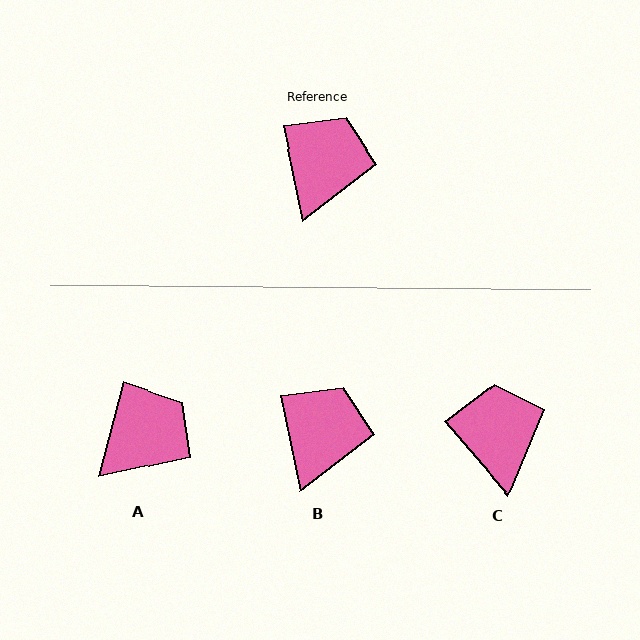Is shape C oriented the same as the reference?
No, it is off by about 30 degrees.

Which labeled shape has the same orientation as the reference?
B.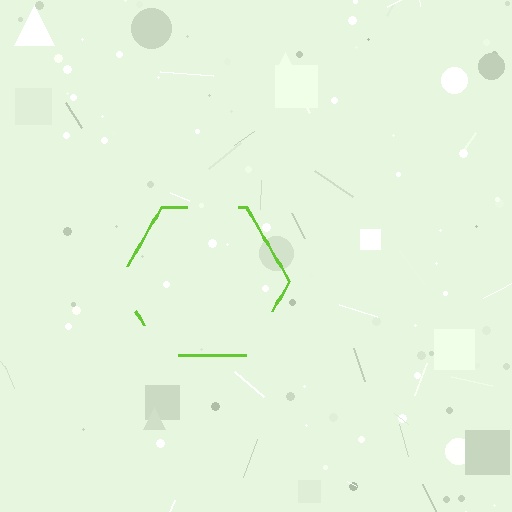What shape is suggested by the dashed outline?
The dashed outline suggests a hexagon.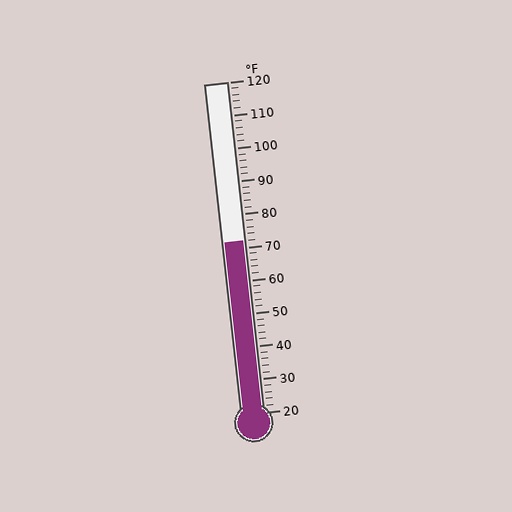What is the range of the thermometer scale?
The thermometer scale ranges from 20°F to 120°F.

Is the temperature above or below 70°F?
The temperature is above 70°F.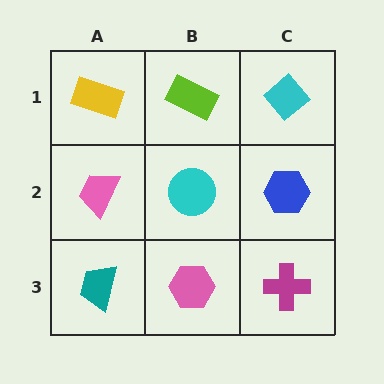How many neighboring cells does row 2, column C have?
3.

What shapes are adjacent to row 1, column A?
A pink trapezoid (row 2, column A), a lime rectangle (row 1, column B).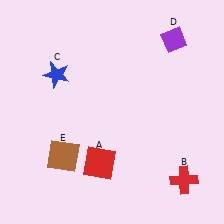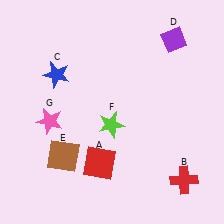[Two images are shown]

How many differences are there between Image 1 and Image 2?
There are 2 differences between the two images.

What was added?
A lime star (F), a pink star (G) were added in Image 2.